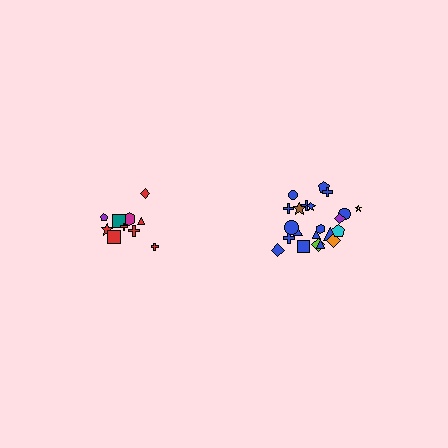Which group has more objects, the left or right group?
The right group.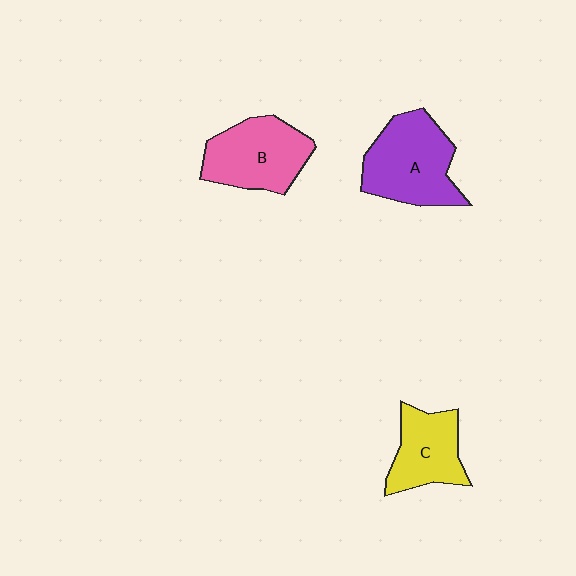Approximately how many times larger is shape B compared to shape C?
Approximately 1.2 times.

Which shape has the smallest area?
Shape C (yellow).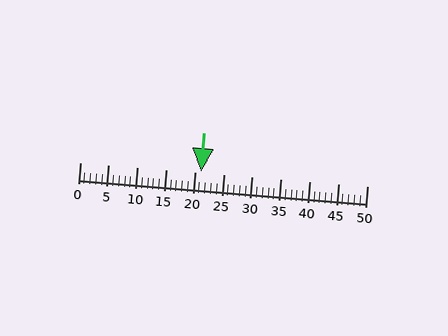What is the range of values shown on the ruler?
The ruler shows values from 0 to 50.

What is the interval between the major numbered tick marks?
The major tick marks are spaced 5 units apart.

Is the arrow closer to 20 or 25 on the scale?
The arrow is closer to 20.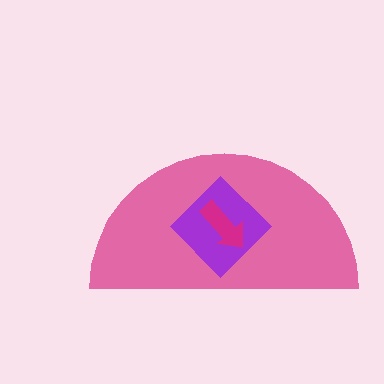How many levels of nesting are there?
3.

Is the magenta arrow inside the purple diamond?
Yes.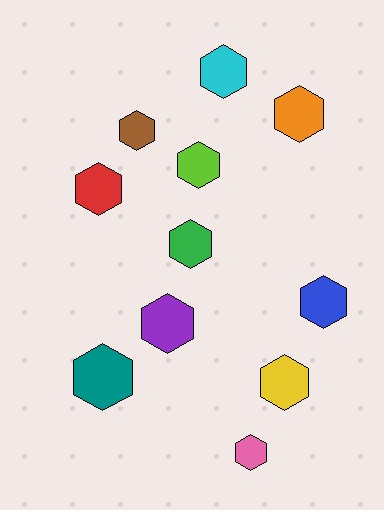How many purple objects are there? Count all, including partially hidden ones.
There is 1 purple object.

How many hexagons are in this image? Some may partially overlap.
There are 11 hexagons.